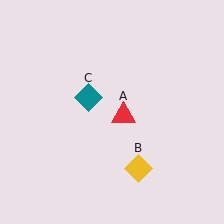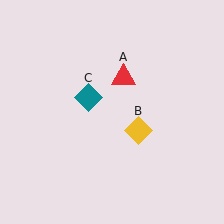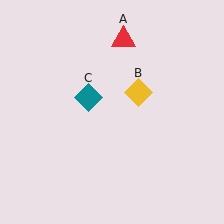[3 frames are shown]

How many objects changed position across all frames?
2 objects changed position: red triangle (object A), yellow diamond (object B).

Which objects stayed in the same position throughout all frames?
Teal diamond (object C) remained stationary.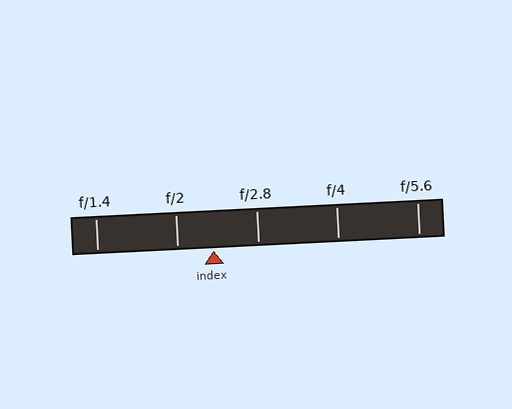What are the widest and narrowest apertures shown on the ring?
The widest aperture shown is f/1.4 and the narrowest is f/5.6.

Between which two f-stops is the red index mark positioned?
The index mark is between f/2 and f/2.8.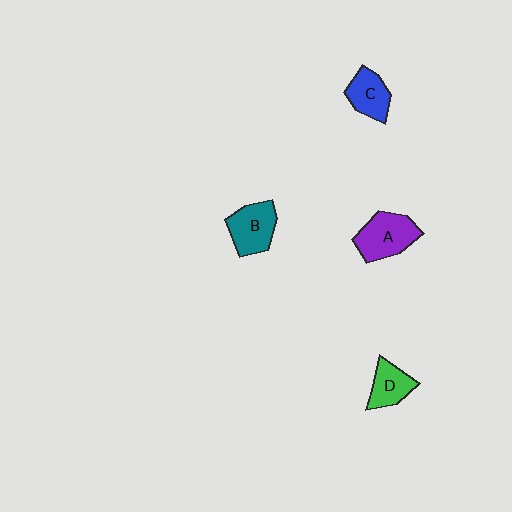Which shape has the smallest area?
Shape D (green).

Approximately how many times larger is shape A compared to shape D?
Approximately 1.4 times.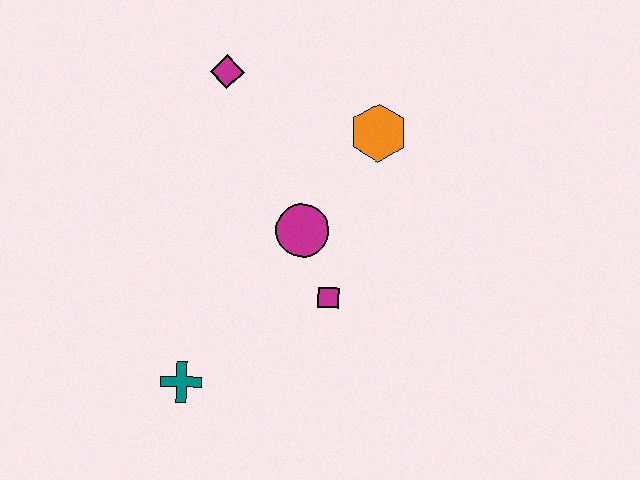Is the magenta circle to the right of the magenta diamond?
Yes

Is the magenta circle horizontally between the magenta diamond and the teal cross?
No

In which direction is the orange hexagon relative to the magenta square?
The orange hexagon is above the magenta square.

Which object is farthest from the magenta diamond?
The teal cross is farthest from the magenta diamond.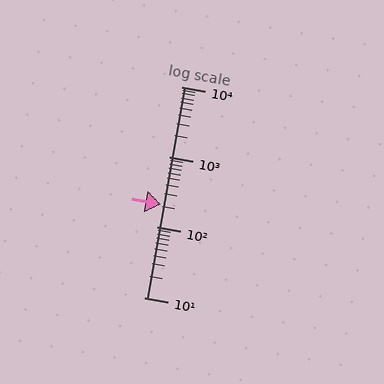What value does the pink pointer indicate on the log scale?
The pointer indicates approximately 210.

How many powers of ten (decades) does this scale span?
The scale spans 3 decades, from 10 to 10000.